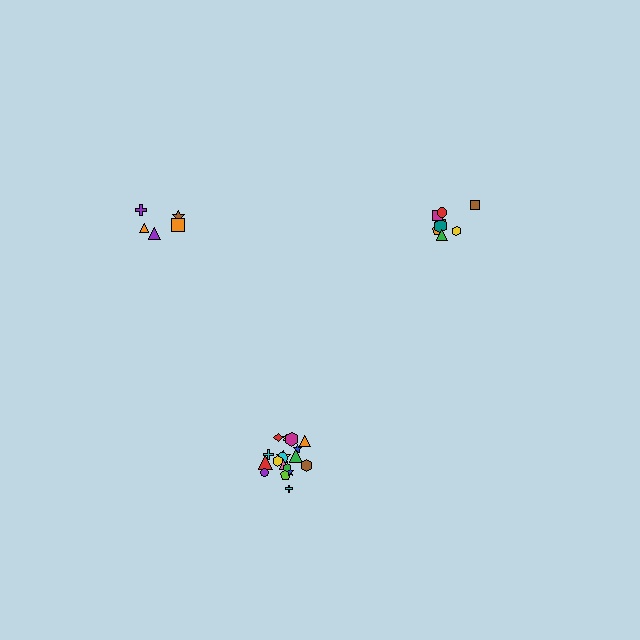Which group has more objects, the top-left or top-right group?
The top-right group.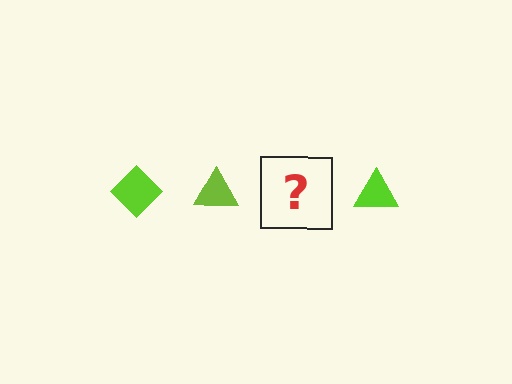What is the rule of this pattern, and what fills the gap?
The rule is that the pattern cycles through diamond, triangle shapes in lime. The gap should be filled with a lime diamond.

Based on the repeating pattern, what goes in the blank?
The blank should be a lime diamond.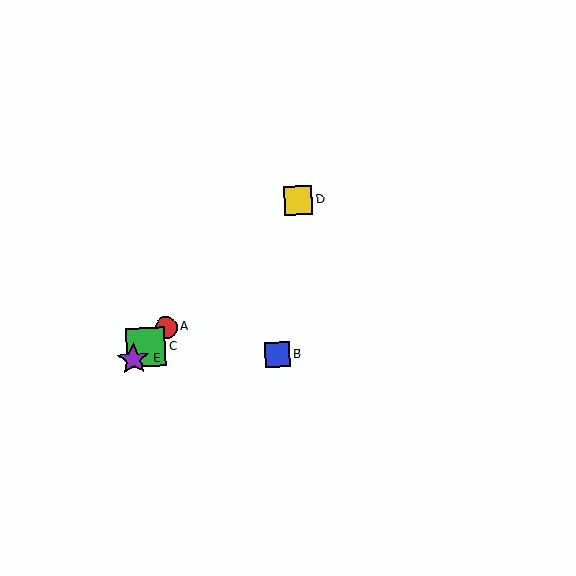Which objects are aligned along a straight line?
Objects A, C, D, E are aligned along a straight line.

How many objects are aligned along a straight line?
4 objects (A, C, D, E) are aligned along a straight line.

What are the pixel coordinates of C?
Object C is at (146, 347).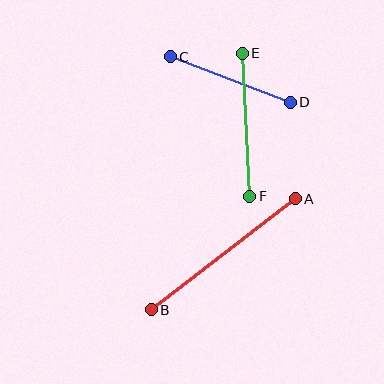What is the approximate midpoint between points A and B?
The midpoint is at approximately (223, 254) pixels.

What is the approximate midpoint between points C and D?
The midpoint is at approximately (230, 80) pixels.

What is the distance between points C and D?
The distance is approximately 128 pixels.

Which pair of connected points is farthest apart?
Points A and B are farthest apart.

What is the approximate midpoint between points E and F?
The midpoint is at approximately (246, 125) pixels.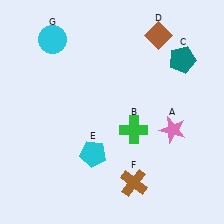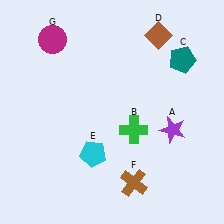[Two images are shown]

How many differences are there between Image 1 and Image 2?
There are 2 differences between the two images.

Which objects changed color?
A changed from pink to purple. G changed from cyan to magenta.